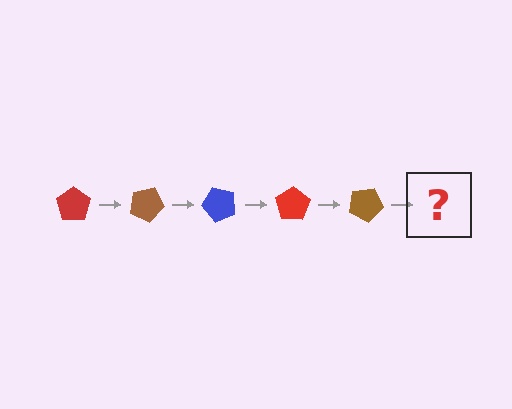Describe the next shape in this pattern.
It should be a blue pentagon, rotated 125 degrees from the start.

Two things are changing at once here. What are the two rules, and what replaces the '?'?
The two rules are that it rotates 25 degrees each step and the color cycles through red, brown, and blue. The '?' should be a blue pentagon, rotated 125 degrees from the start.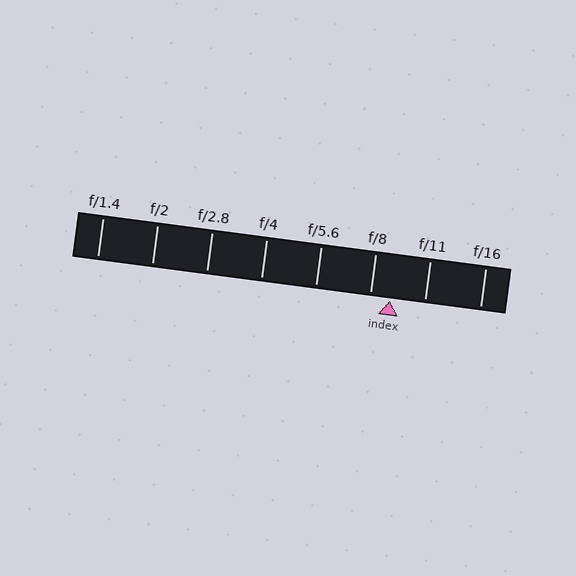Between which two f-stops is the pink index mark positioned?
The index mark is between f/8 and f/11.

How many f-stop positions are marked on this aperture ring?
There are 8 f-stop positions marked.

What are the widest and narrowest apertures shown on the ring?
The widest aperture shown is f/1.4 and the narrowest is f/16.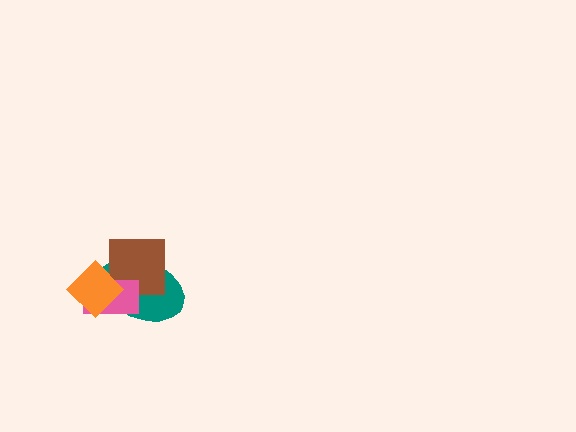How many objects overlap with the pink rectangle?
3 objects overlap with the pink rectangle.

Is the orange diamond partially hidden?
No, no other shape covers it.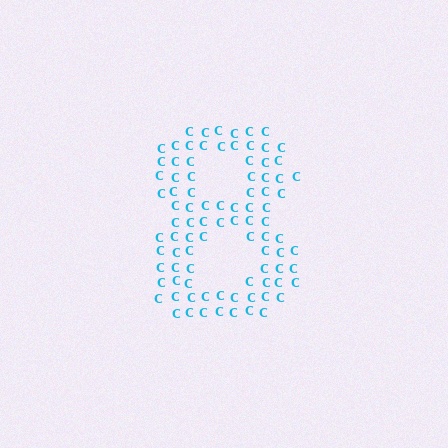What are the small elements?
The small elements are letter C's.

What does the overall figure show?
The overall figure shows the digit 8.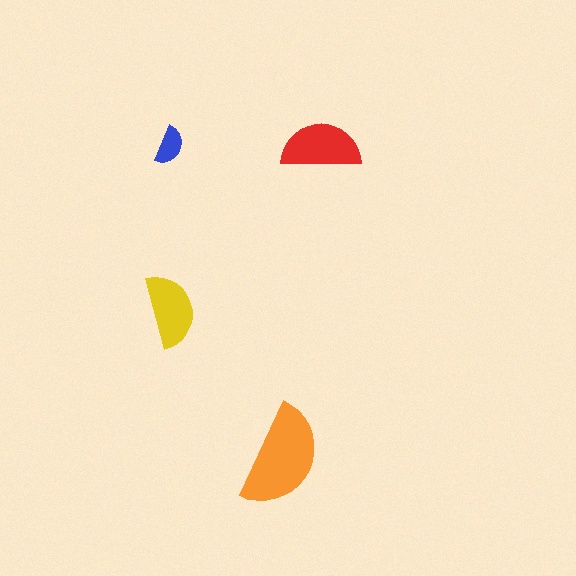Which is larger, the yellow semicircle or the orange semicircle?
The orange one.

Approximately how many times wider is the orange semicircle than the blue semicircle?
About 2.5 times wider.